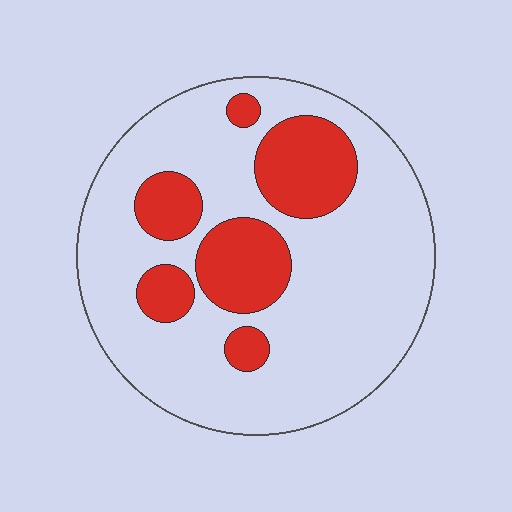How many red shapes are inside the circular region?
6.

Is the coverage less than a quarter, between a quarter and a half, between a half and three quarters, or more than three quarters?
Less than a quarter.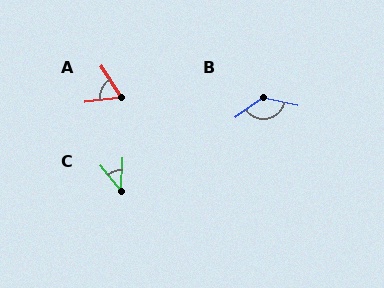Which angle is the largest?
B, at approximately 131 degrees.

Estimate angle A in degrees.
Approximately 64 degrees.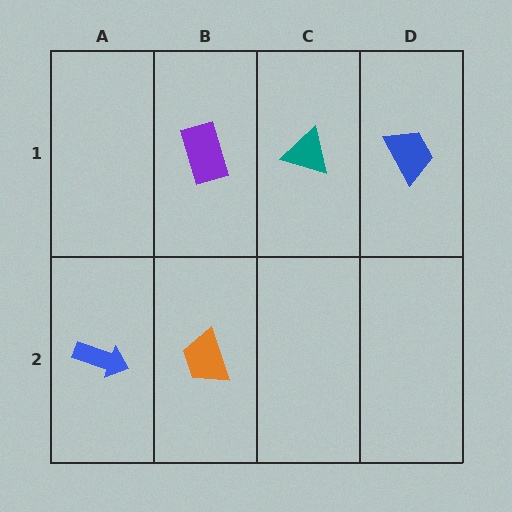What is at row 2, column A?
A blue arrow.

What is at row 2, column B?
An orange trapezoid.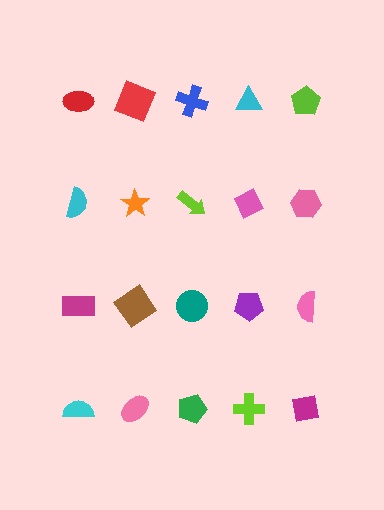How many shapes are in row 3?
5 shapes.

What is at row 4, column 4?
A lime cross.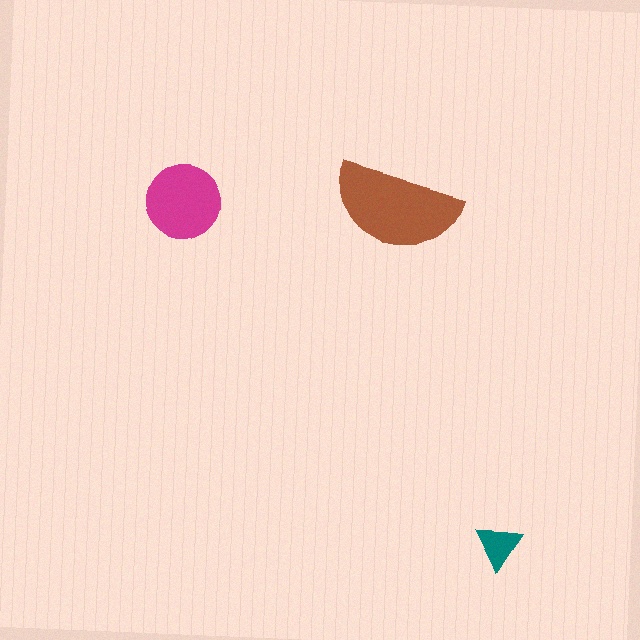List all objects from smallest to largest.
The teal triangle, the magenta circle, the brown semicircle.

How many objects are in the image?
There are 3 objects in the image.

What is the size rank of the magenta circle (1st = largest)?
2nd.